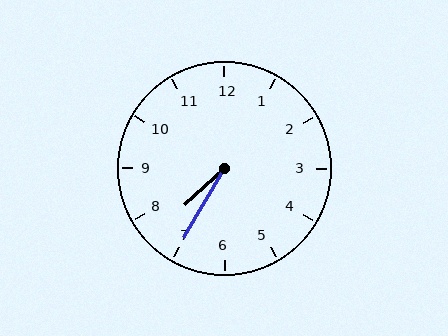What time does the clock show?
7:35.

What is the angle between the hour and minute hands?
Approximately 18 degrees.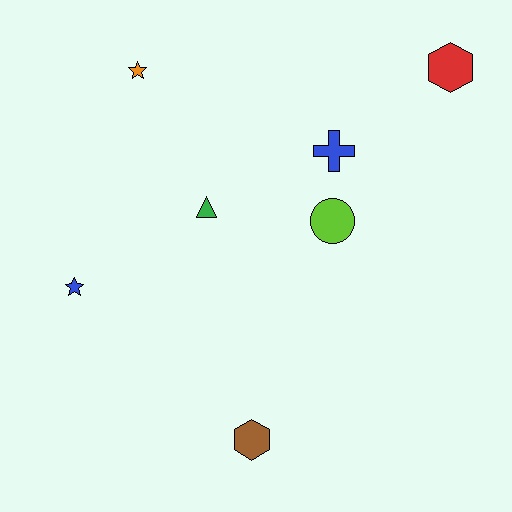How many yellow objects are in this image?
There are no yellow objects.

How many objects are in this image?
There are 7 objects.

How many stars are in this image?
There are 2 stars.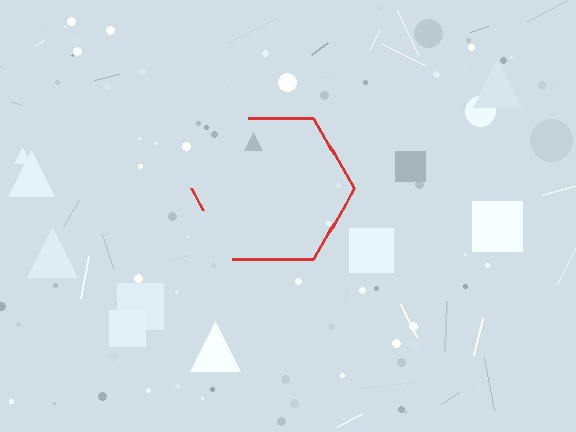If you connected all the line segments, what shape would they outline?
They would outline a hexagon.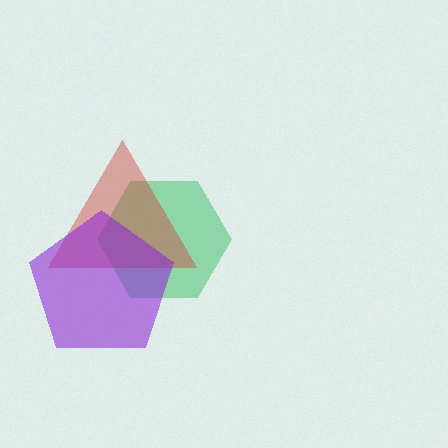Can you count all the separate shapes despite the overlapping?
Yes, there are 3 separate shapes.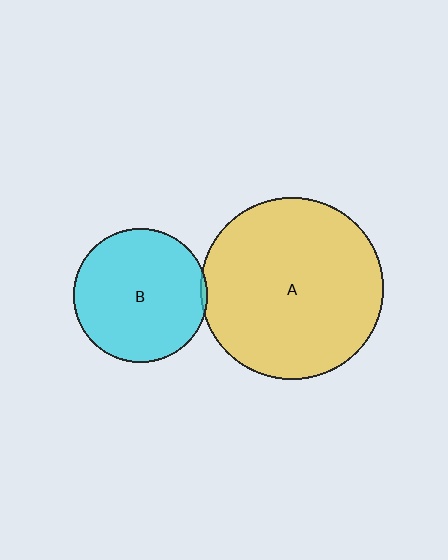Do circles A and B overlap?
Yes.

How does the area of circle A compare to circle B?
Approximately 1.8 times.